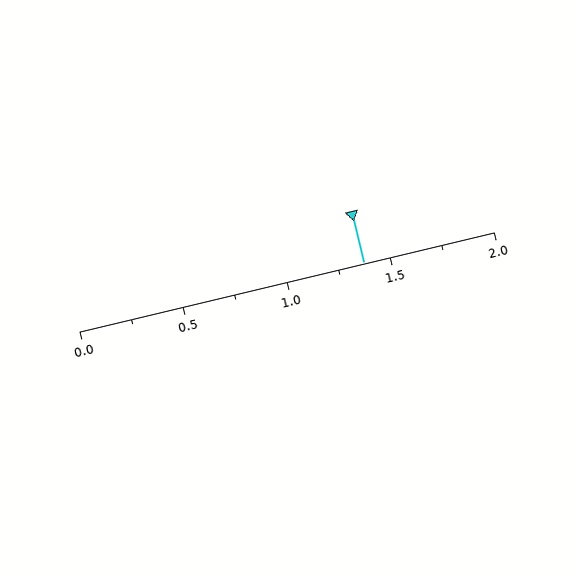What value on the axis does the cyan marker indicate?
The marker indicates approximately 1.38.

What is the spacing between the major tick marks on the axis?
The major ticks are spaced 0.5 apart.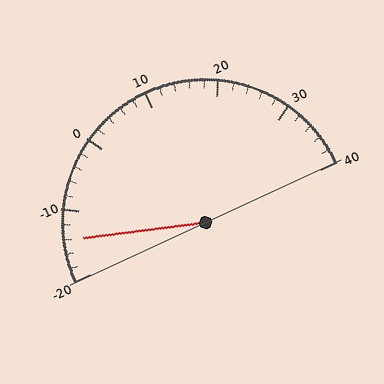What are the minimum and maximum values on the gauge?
The gauge ranges from -20 to 40.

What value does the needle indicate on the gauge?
The needle indicates approximately -14.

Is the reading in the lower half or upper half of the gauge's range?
The reading is in the lower half of the range (-20 to 40).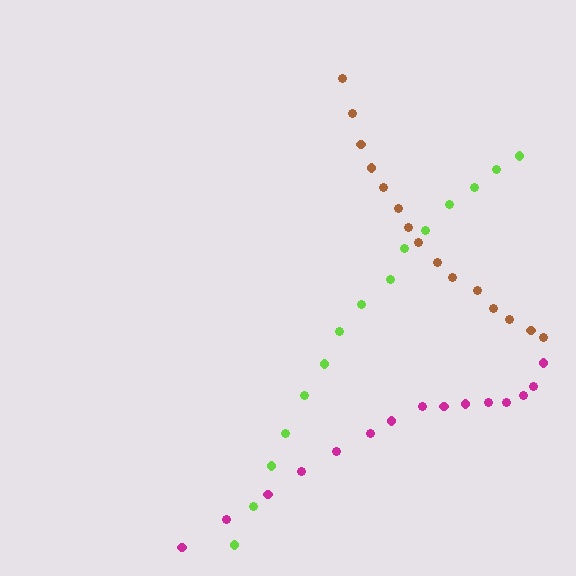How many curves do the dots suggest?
There are 3 distinct paths.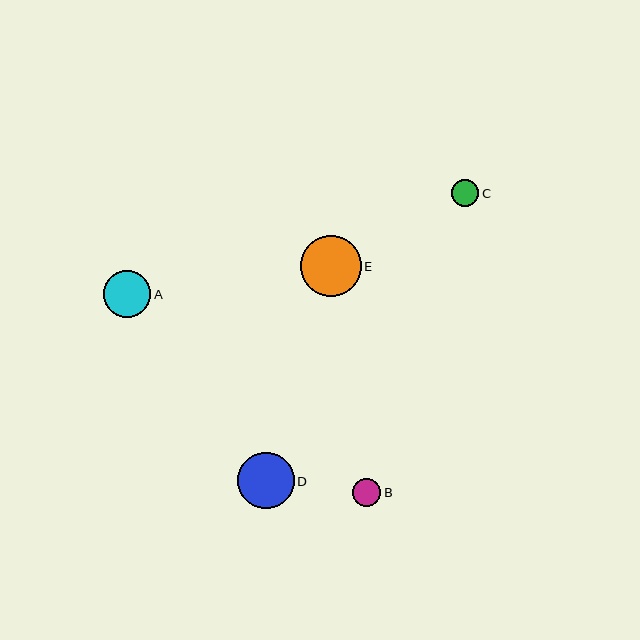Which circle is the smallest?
Circle C is the smallest with a size of approximately 28 pixels.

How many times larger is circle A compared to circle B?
Circle A is approximately 1.7 times the size of circle B.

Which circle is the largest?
Circle E is the largest with a size of approximately 61 pixels.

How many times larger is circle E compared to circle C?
Circle E is approximately 2.2 times the size of circle C.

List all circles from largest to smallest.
From largest to smallest: E, D, A, B, C.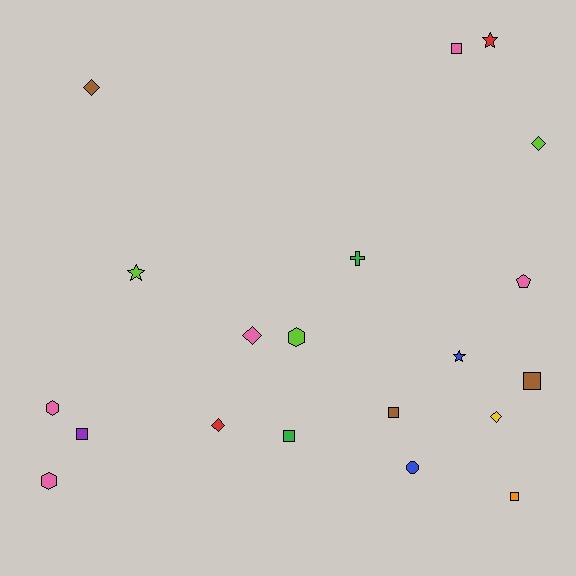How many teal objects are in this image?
There are no teal objects.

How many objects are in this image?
There are 20 objects.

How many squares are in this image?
There are 6 squares.